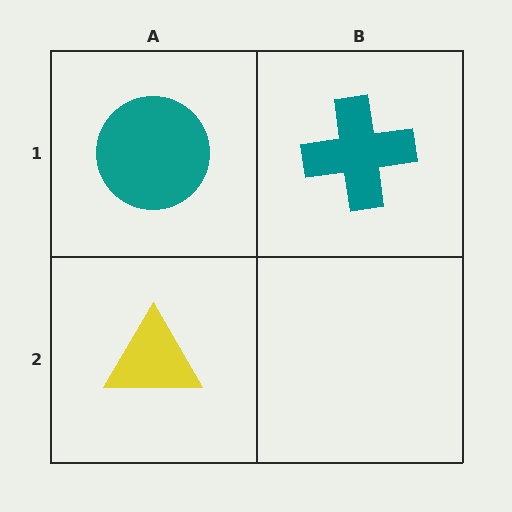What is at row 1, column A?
A teal circle.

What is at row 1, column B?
A teal cross.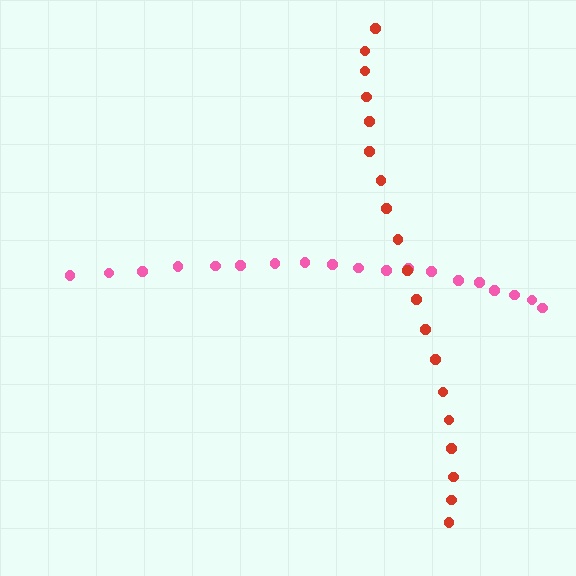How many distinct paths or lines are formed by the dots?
There are 2 distinct paths.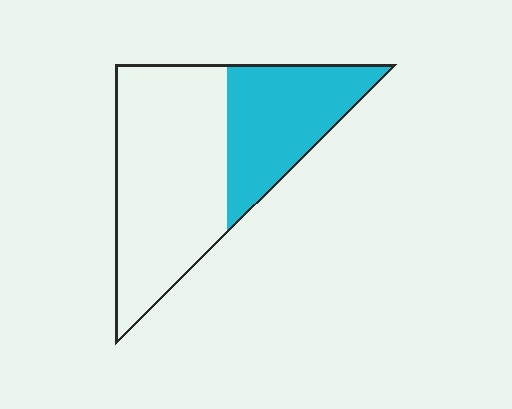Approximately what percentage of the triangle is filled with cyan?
Approximately 35%.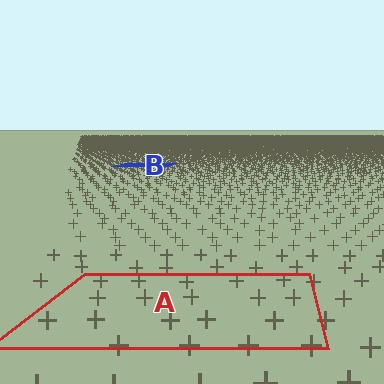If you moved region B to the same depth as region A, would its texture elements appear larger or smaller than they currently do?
They would appear larger. At a closer depth, the same texture elements are projected at a bigger on-screen size.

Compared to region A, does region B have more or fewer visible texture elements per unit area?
Region B has more texture elements per unit area — they are packed more densely because it is farther away.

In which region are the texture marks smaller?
The texture marks are smaller in region B, because it is farther away.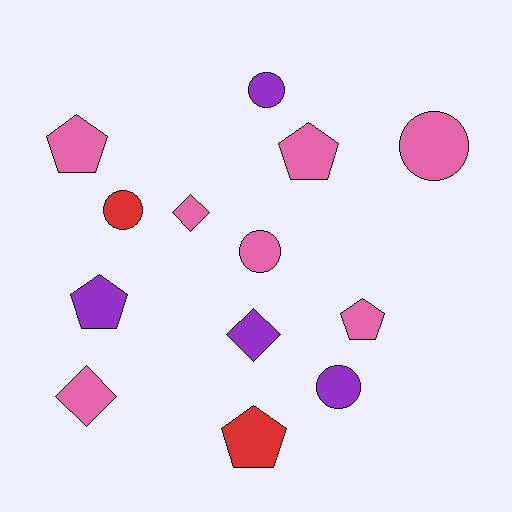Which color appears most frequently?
Pink, with 7 objects.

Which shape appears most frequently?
Circle, with 5 objects.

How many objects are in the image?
There are 13 objects.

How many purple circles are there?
There are 2 purple circles.